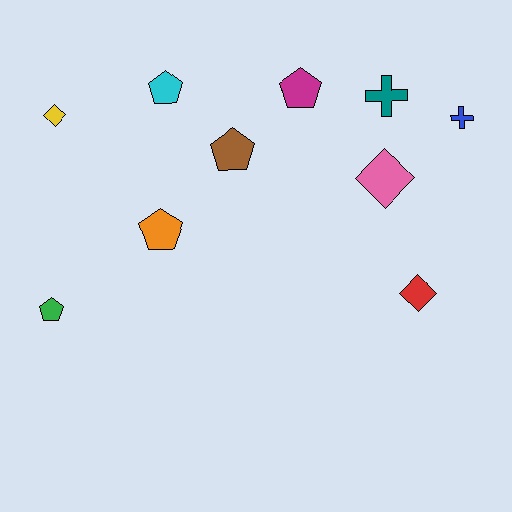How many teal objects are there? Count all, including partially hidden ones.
There is 1 teal object.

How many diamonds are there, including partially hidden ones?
There are 3 diamonds.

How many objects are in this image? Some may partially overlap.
There are 10 objects.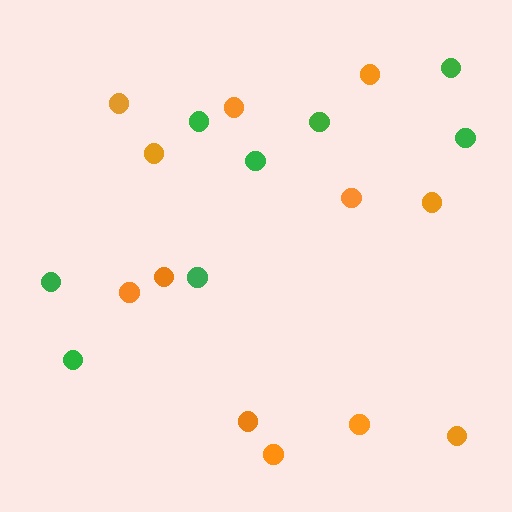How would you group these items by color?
There are 2 groups: one group of orange circles (12) and one group of green circles (8).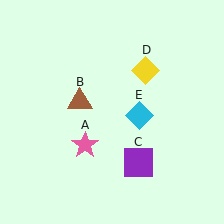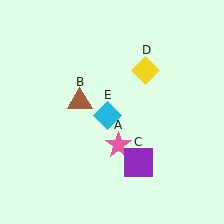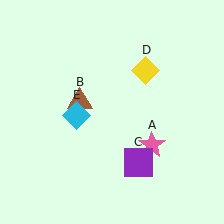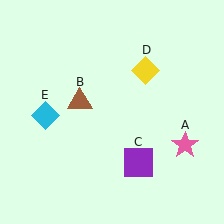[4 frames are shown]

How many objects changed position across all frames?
2 objects changed position: pink star (object A), cyan diamond (object E).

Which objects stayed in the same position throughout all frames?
Brown triangle (object B) and purple square (object C) and yellow diamond (object D) remained stationary.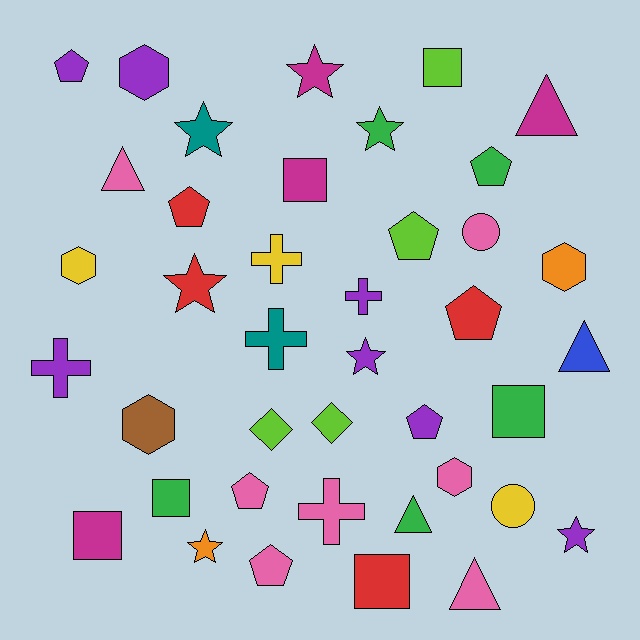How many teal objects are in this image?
There are 2 teal objects.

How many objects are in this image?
There are 40 objects.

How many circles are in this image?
There are 2 circles.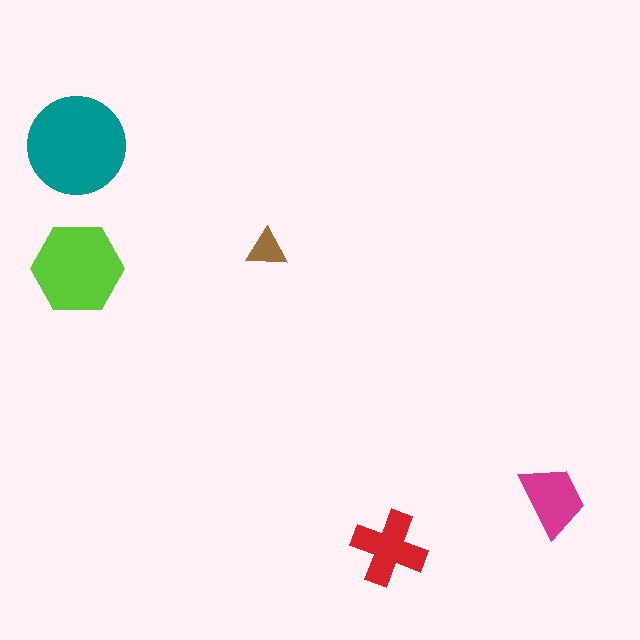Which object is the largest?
The teal circle.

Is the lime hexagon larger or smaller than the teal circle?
Smaller.